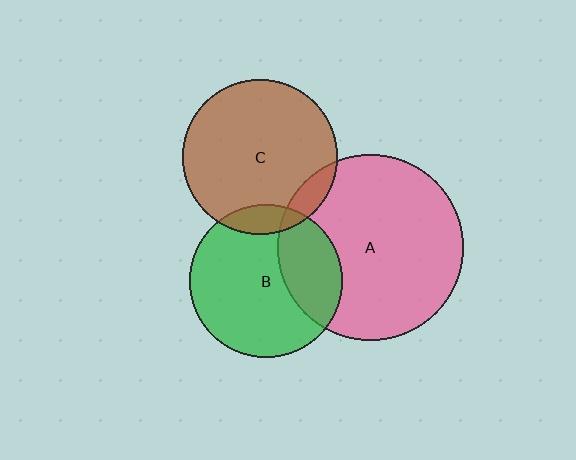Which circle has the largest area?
Circle A (pink).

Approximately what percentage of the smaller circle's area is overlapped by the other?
Approximately 10%.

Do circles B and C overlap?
Yes.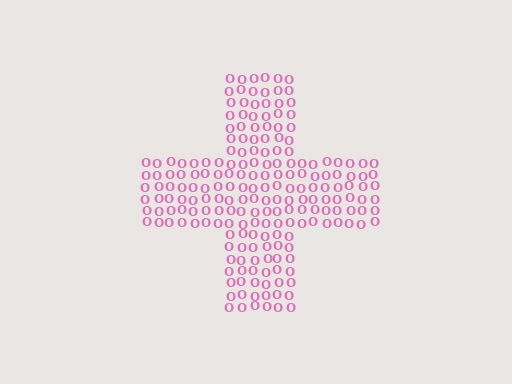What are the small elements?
The small elements are letter O's.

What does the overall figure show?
The overall figure shows a cross.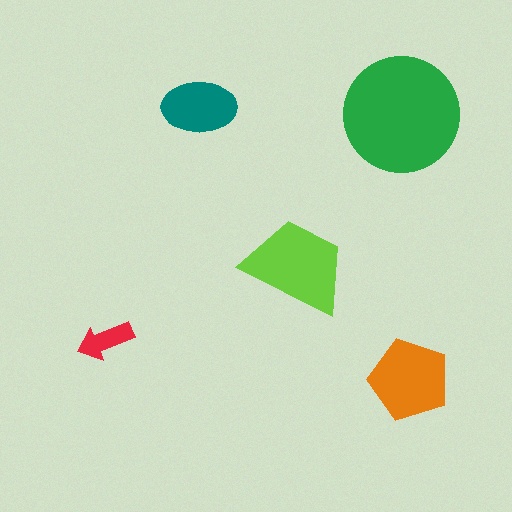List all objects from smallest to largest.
The red arrow, the teal ellipse, the orange pentagon, the lime trapezoid, the green circle.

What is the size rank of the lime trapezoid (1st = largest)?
2nd.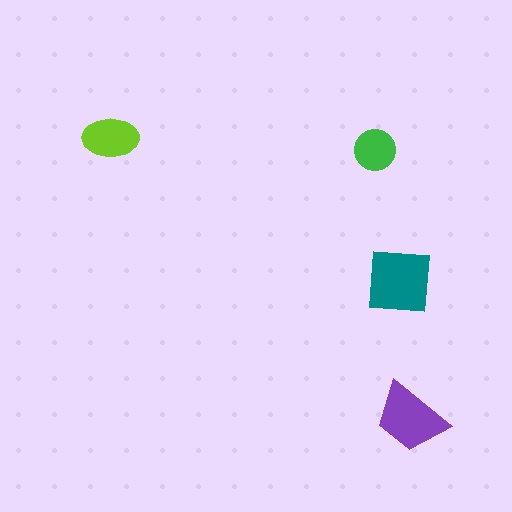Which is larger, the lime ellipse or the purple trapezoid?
The purple trapezoid.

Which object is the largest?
The teal square.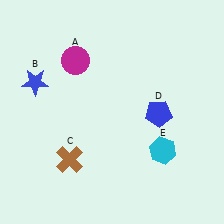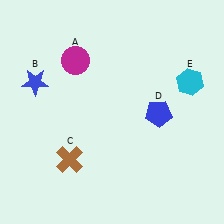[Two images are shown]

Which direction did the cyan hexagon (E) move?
The cyan hexagon (E) moved up.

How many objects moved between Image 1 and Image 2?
1 object moved between the two images.